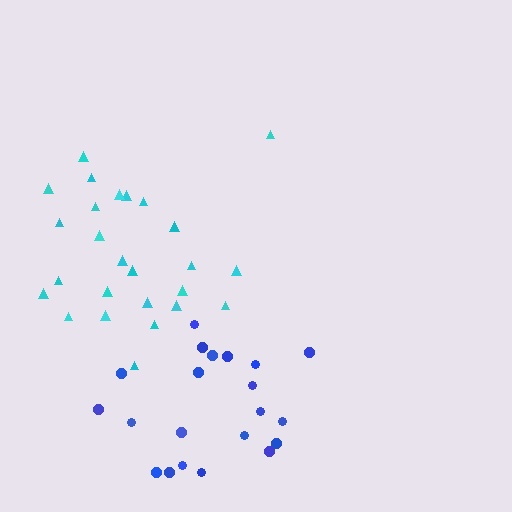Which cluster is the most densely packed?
Blue.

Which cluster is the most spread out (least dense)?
Cyan.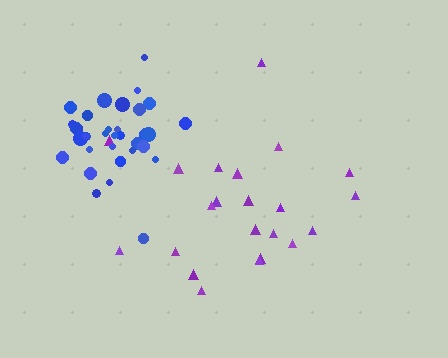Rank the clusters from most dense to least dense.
blue, purple.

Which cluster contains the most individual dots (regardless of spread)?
Blue (33).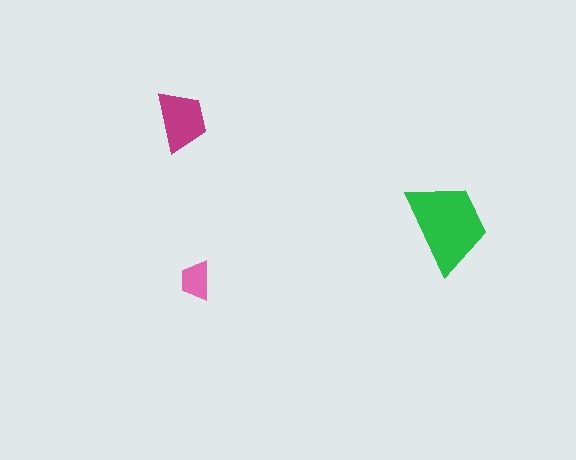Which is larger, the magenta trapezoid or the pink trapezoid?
The magenta one.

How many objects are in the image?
There are 3 objects in the image.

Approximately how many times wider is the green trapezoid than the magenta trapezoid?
About 1.5 times wider.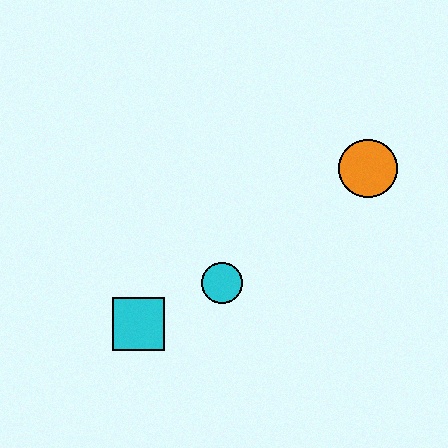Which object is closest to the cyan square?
The cyan circle is closest to the cyan square.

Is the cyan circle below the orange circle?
Yes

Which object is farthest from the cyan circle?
The orange circle is farthest from the cyan circle.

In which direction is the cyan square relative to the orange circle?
The cyan square is to the left of the orange circle.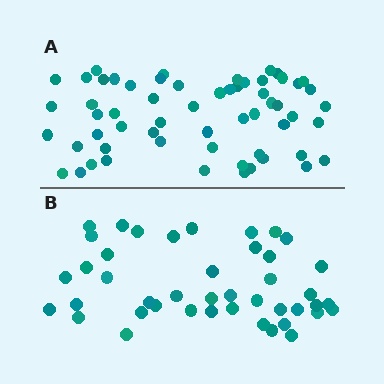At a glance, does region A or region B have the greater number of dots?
Region A (the top region) has more dots.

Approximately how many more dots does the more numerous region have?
Region A has approximately 15 more dots than region B.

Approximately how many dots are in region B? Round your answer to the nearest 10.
About 40 dots. (The exact count is 43, which rounds to 40.)